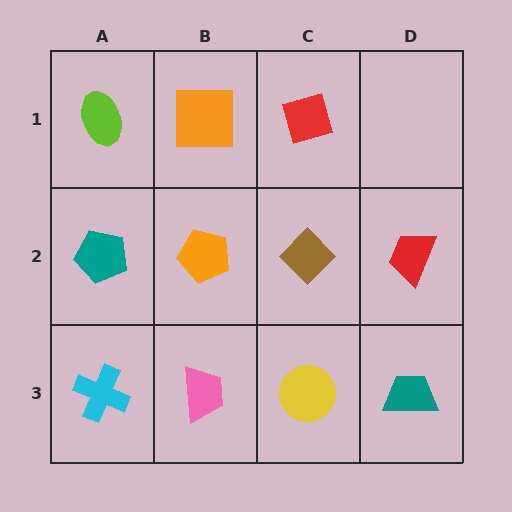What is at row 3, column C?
A yellow circle.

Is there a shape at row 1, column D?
No, that cell is empty.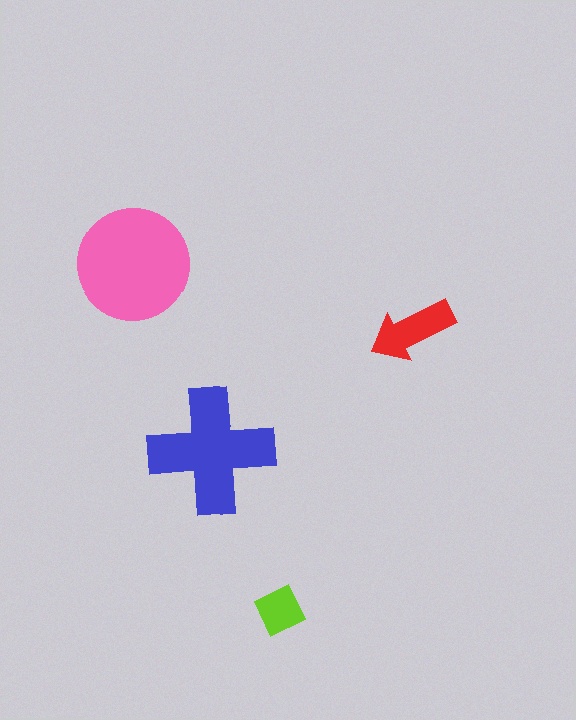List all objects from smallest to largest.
The lime diamond, the red arrow, the blue cross, the pink circle.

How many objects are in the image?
There are 4 objects in the image.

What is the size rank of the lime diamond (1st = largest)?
4th.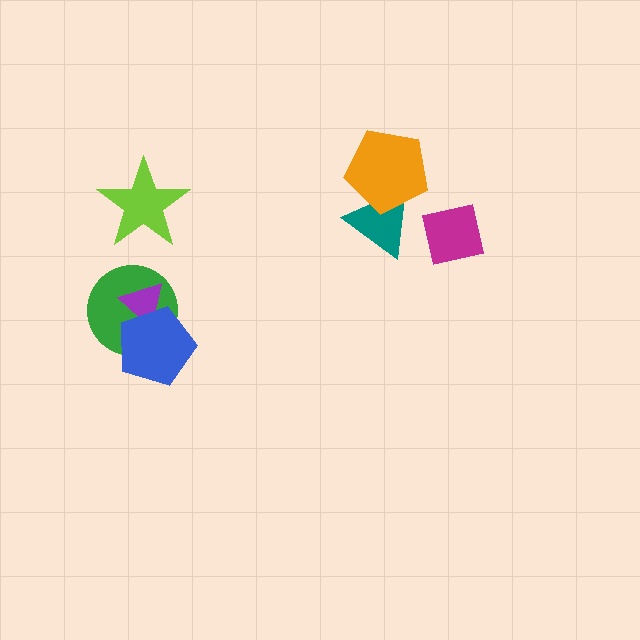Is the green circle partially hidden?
Yes, it is partially covered by another shape.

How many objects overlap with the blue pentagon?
2 objects overlap with the blue pentagon.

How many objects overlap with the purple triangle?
2 objects overlap with the purple triangle.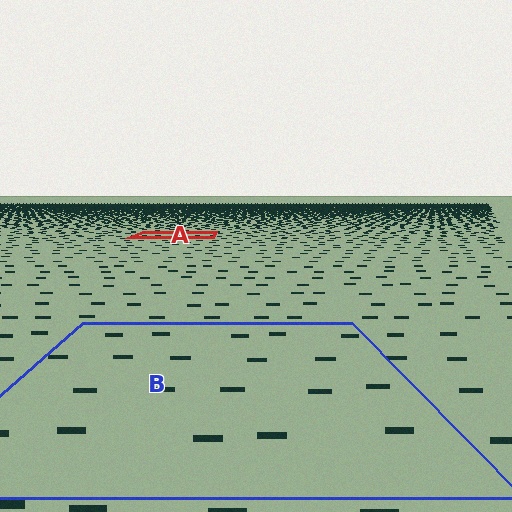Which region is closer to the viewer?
Region B is closer. The texture elements there are larger and more spread out.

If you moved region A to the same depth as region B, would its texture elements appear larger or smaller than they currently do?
They would appear larger. At a closer depth, the same texture elements are projected at a bigger on-screen size.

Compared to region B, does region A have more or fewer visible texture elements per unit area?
Region A has more texture elements per unit area — they are packed more densely because it is farther away.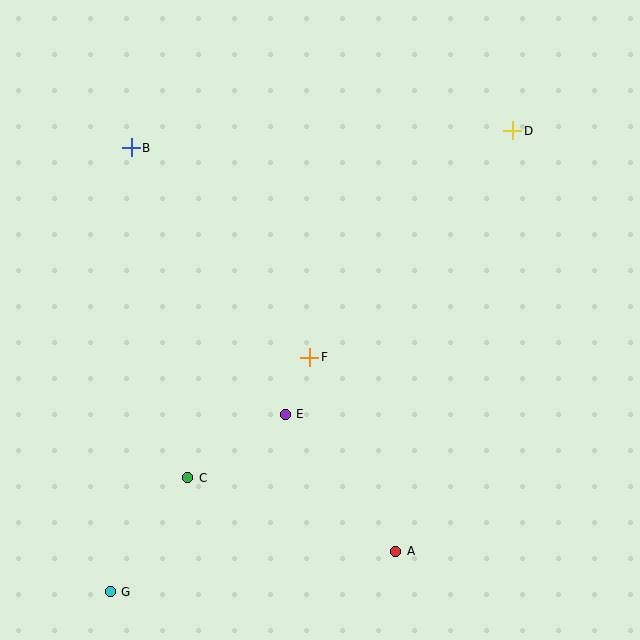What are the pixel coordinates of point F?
Point F is at (310, 357).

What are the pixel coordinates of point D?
Point D is at (513, 131).